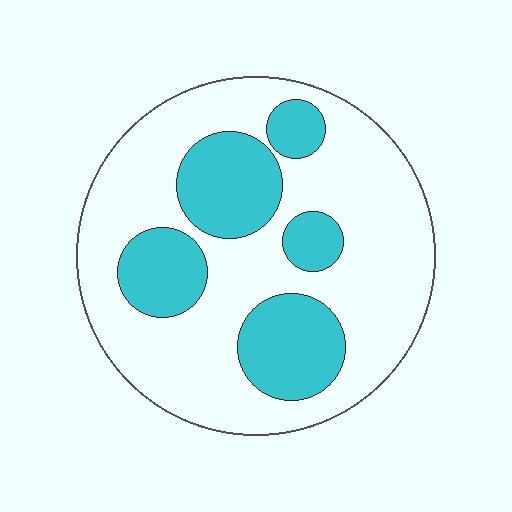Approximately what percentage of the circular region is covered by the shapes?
Approximately 30%.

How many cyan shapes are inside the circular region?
5.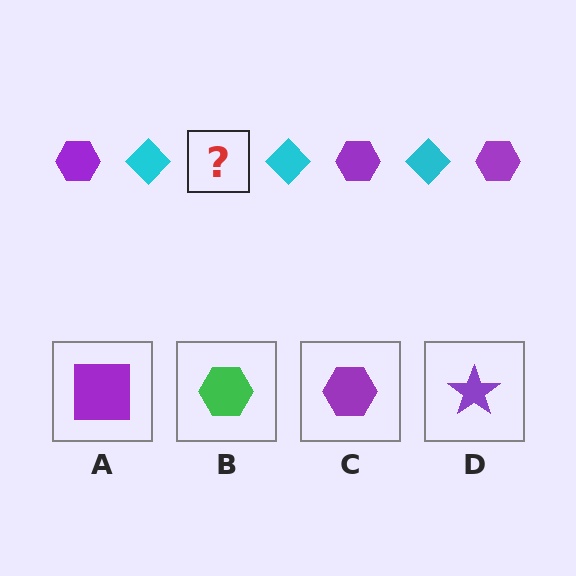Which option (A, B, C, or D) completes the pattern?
C.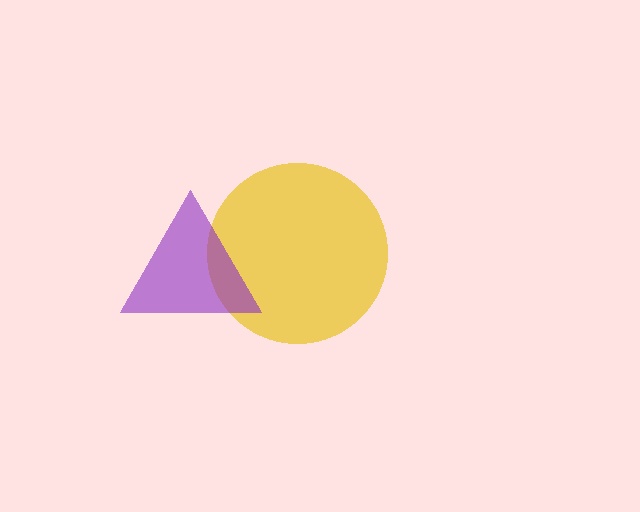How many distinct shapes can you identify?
There are 2 distinct shapes: a yellow circle, a purple triangle.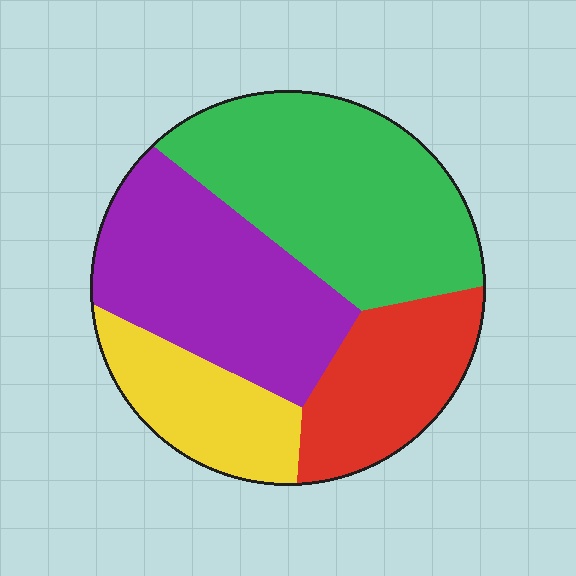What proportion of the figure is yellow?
Yellow takes up about one sixth (1/6) of the figure.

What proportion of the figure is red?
Red covers about 20% of the figure.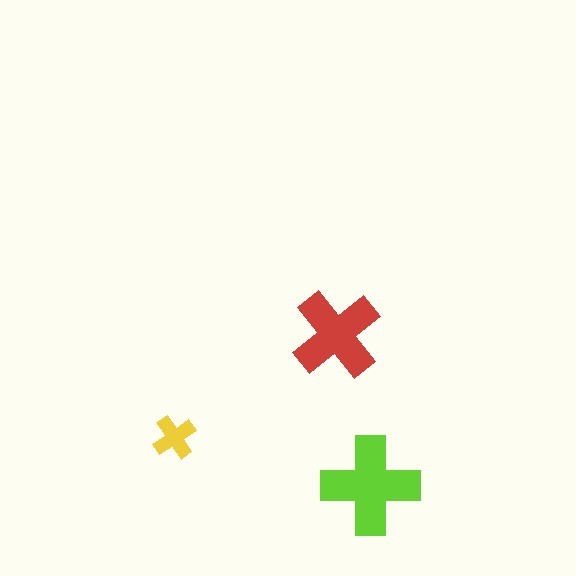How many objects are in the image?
There are 3 objects in the image.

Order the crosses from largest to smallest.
the lime one, the red one, the yellow one.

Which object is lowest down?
The lime cross is bottommost.